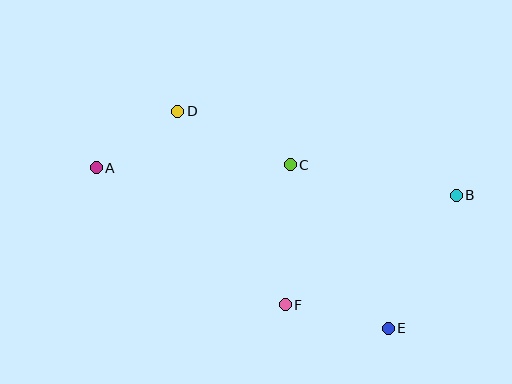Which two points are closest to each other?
Points A and D are closest to each other.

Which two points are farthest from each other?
Points A and B are farthest from each other.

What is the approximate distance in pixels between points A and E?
The distance between A and E is approximately 333 pixels.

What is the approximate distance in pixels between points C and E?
The distance between C and E is approximately 191 pixels.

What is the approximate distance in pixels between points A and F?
The distance between A and F is approximately 234 pixels.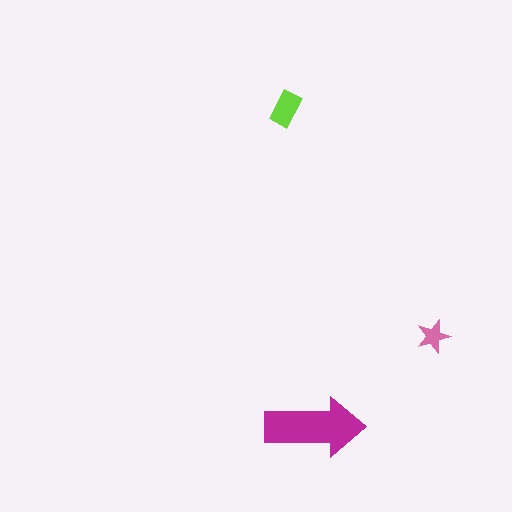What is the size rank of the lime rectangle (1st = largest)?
2nd.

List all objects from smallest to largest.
The pink star, the lime rectangle, the magenta arrow.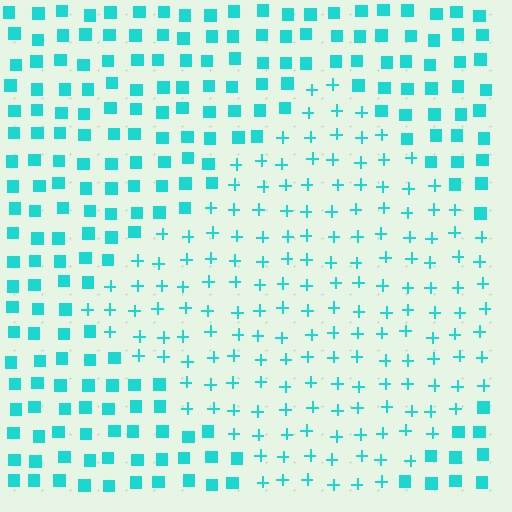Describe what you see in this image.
The image is filled with small cyan elements arranged in a uniform grid. A diamond-shaped region contains plus signs, while the surrounding area contains squares. The boundary is defined purely by the change in element shape.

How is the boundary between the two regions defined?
The boundary is defined by a change in element shape: plus signs inside vs. squares outside. All elements share the same color and spacing.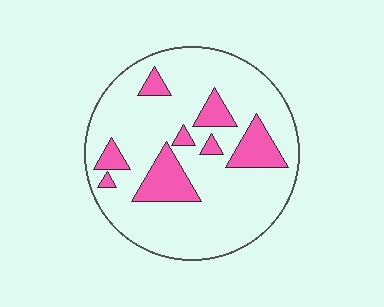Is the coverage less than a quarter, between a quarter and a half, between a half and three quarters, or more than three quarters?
Less than a quarter.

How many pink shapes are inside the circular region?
8.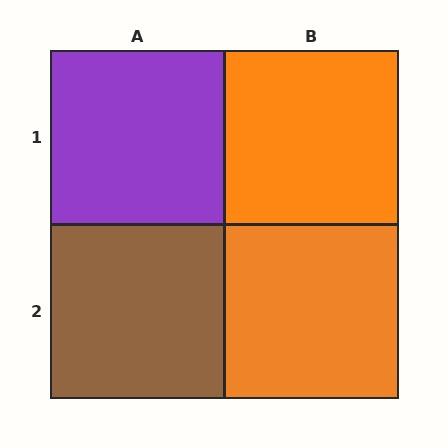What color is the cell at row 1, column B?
Orange.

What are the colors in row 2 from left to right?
Brown, orange.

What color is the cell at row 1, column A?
Purple.